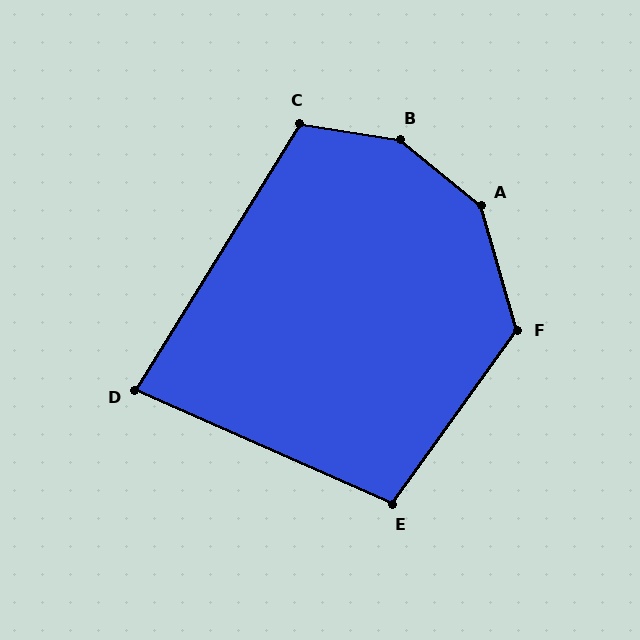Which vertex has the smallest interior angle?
D, at approximately 82 degrees.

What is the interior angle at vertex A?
Approximately 146 degrees (obtuse).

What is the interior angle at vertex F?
Approximately 128 degrees (obtuse).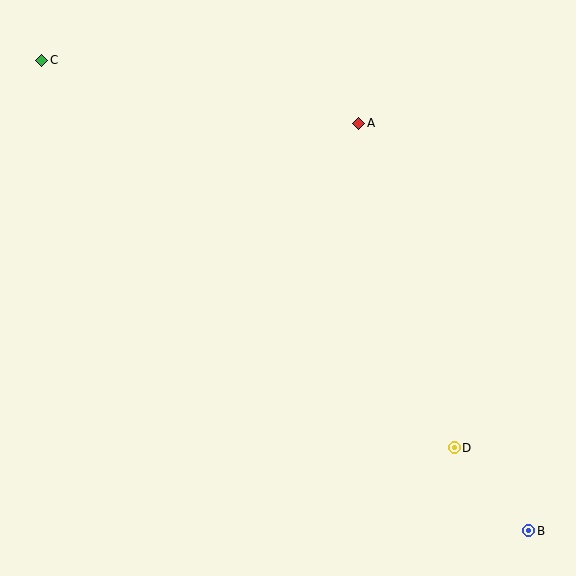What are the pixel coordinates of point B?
Point B is at (529, 531).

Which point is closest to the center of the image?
Point A at (359, 123) is closest to the center.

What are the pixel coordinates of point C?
Point C is at (42, 60).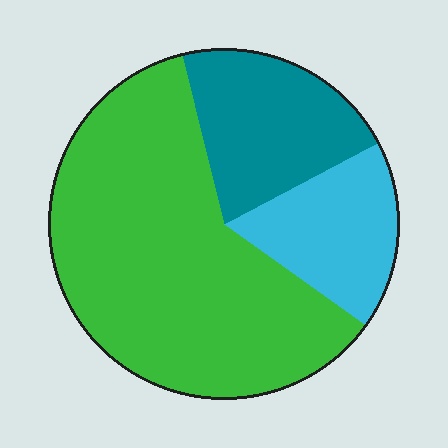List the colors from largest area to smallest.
From largest to smallest: green, teal, cyan.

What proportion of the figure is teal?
Teal covers around 20% of the figure.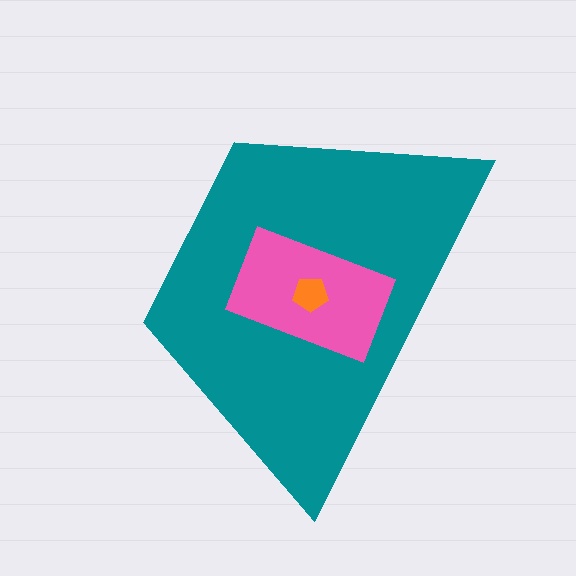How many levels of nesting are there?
3.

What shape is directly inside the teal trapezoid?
The pink rectangle.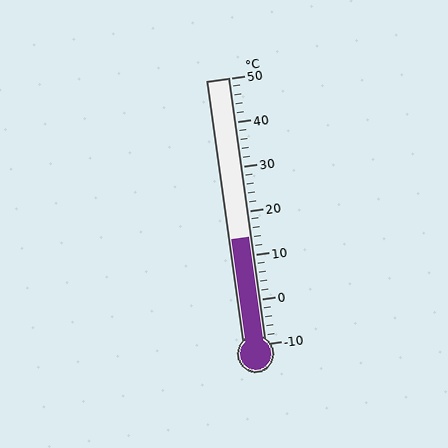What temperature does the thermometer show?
The thermometer shows approximately 14°C.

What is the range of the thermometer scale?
The thermometer scale ranges from -10°C to 50°C.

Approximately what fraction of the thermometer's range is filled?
The thermometer is filled to approximately 40% of its range.